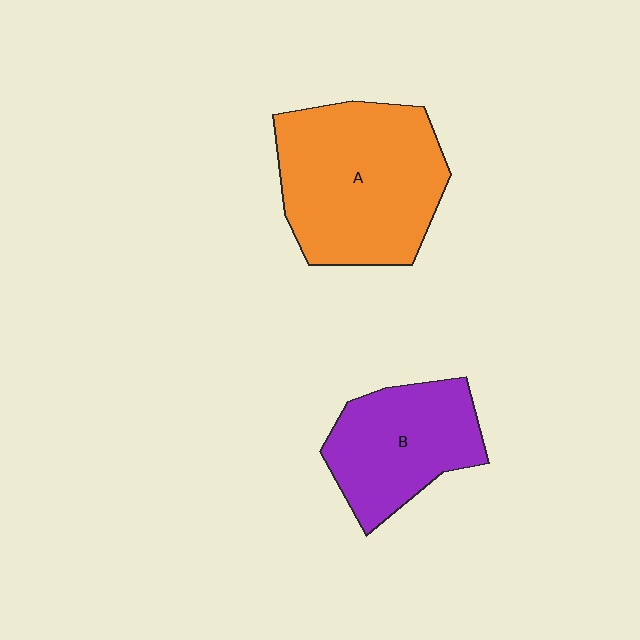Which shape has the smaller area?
Shape B (purple).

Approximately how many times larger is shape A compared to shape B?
Approximately 1.5 times.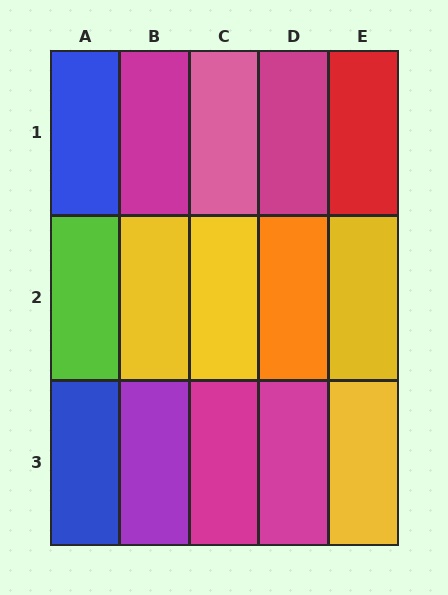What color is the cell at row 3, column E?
Yellow.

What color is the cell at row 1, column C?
Pink.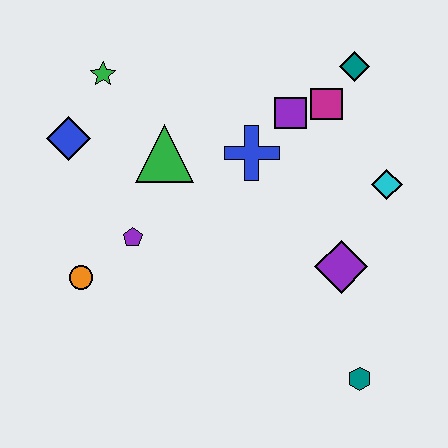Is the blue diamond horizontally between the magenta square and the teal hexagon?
No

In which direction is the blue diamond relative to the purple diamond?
The blue diamond is to the left of the purple diamond.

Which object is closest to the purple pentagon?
The orange circle is closest to the purple pentagon.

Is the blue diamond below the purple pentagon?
No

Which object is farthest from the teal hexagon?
The green star is farthest from the teal hexagon.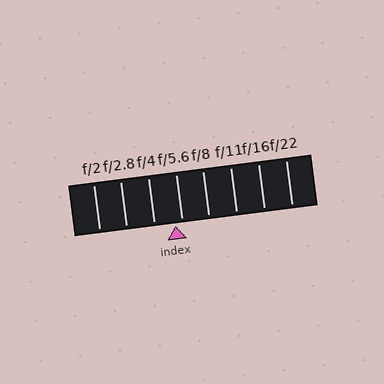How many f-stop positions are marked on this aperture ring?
There are 8 f-stop positions marked.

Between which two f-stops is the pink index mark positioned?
The index mark is between f/4 and f/5.6.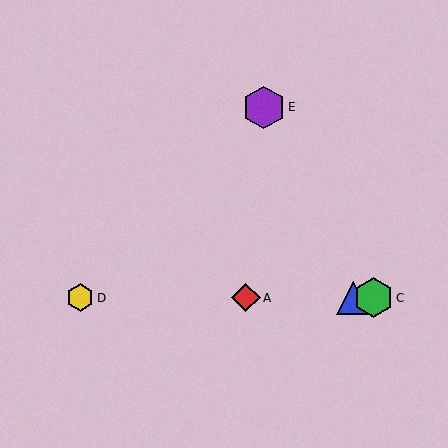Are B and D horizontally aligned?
Yes, both are at y≈298.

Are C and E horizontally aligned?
No, C is at y≈298 and E is at y≈107.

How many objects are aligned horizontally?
4 objects (A, B, C, D) are aligned horizontally.